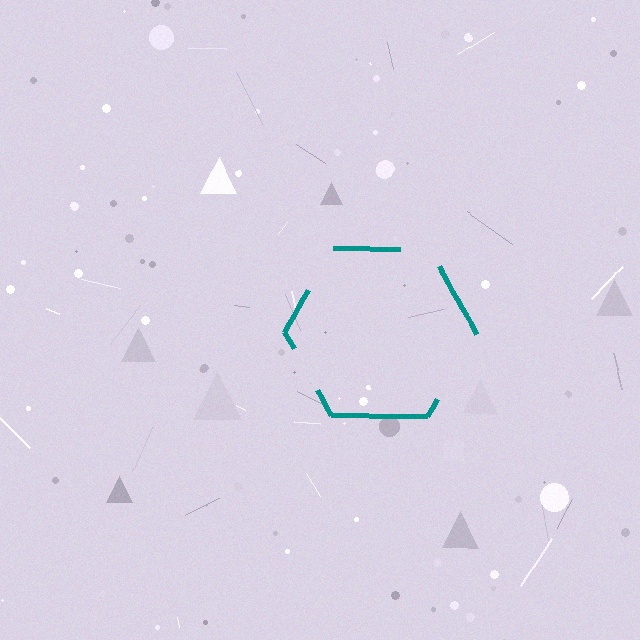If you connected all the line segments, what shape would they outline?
They would outline a hexagon.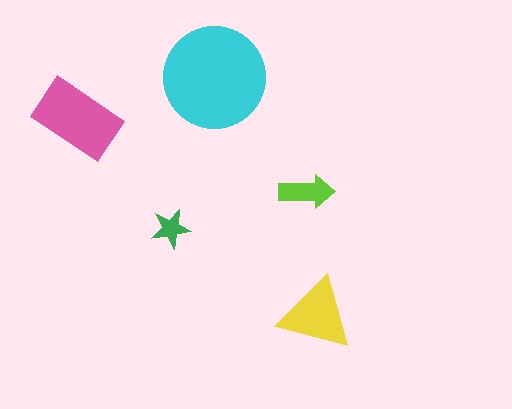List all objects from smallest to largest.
The green star, the lime arrow, the yellow triangle, the pink rectangle, the cyan circle.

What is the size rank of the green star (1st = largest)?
5th.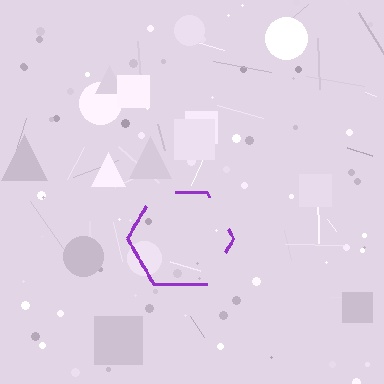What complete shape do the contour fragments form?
The contour fragments form a hexagon.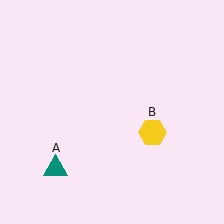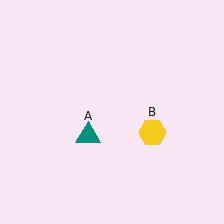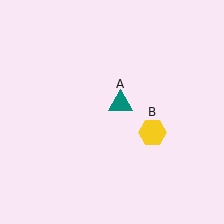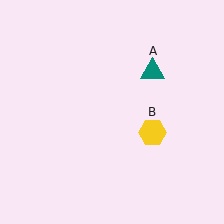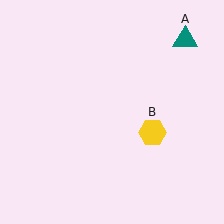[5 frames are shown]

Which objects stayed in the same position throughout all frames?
Yellow hexagon (object B) remained stationary.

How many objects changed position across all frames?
1 object changed position: teal triangle (object A).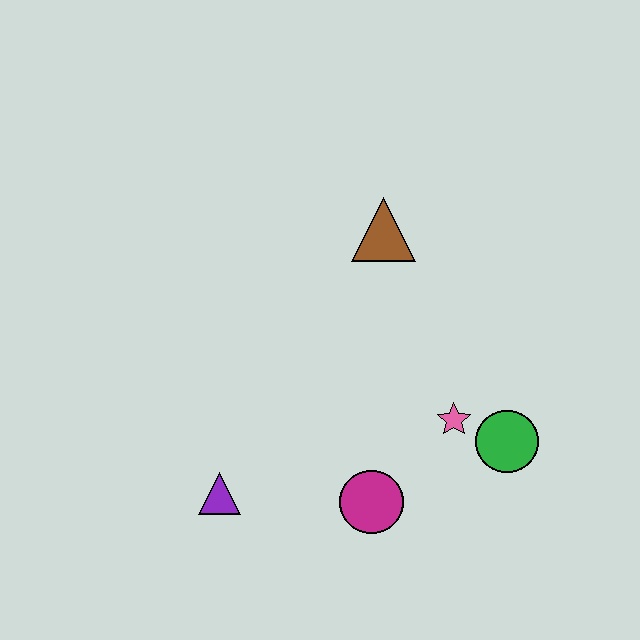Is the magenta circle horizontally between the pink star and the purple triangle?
Yes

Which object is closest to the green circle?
The pink star is closest to the green circle.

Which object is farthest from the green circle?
The purple triangle is farthest from the green circle.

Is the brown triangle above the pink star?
Yes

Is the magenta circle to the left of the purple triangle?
No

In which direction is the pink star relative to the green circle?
The pink star is to the left of the green circle.